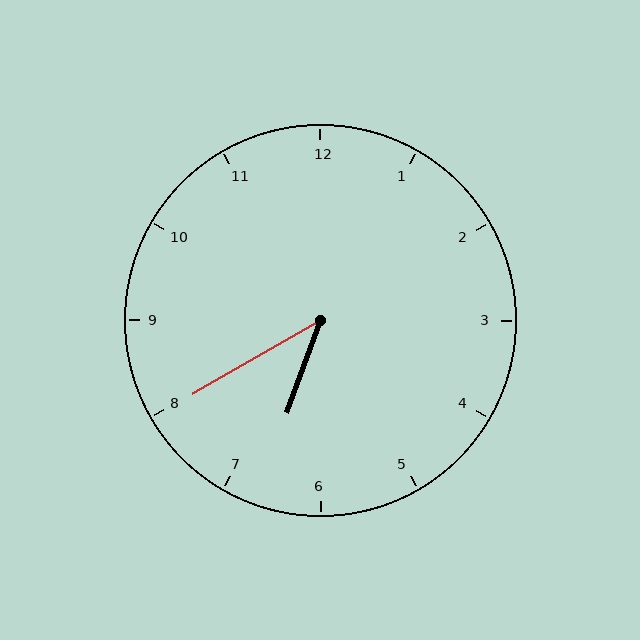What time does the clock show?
6:40.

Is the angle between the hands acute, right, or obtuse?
It is acute.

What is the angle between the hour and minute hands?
Approximately 40 degrees.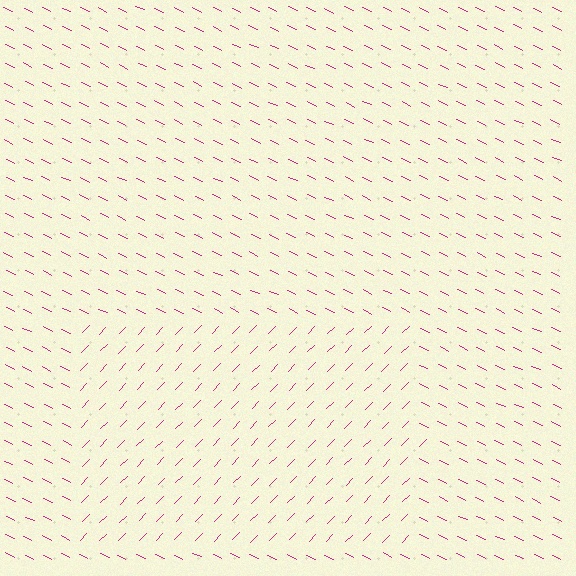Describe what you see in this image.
The image is filled with small magenta line segments. A rectangle region in the image has lines oriented differently from the surrounding lines, creating a visible texture boundary.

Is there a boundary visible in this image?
Yes, there is a texture boundary formed by a change in line orientation.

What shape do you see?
I see a rectangle.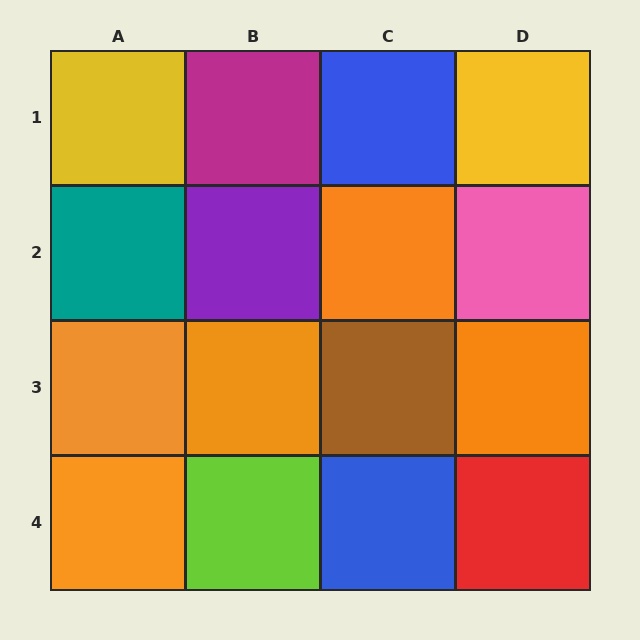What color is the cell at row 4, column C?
Blue.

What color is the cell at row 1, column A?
Yellow.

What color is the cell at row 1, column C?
Blue.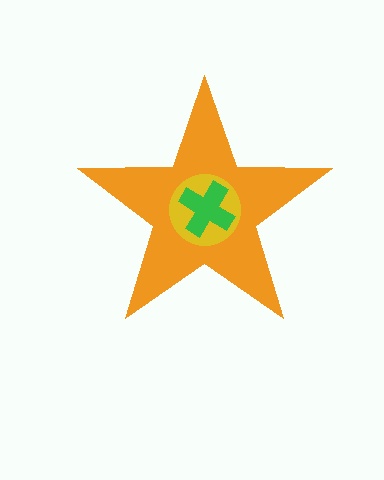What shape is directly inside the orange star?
The yellow circle.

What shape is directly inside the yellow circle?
The green cross.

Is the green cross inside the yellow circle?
Yes.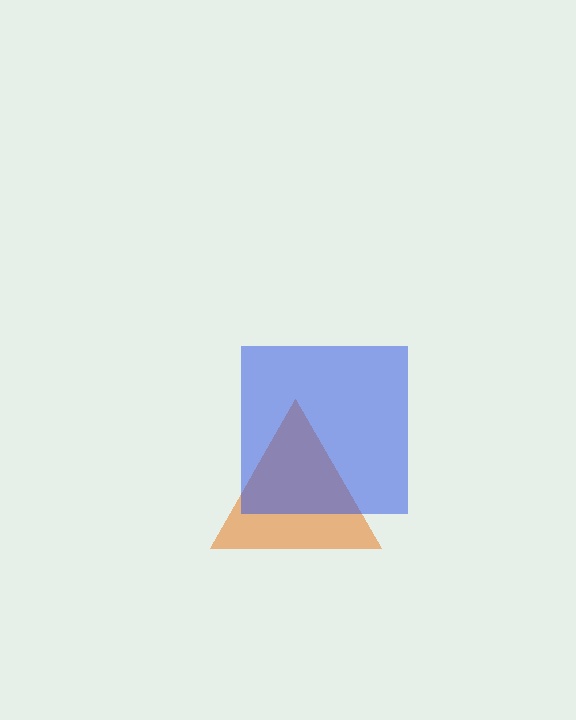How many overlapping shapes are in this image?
There are 2 overlapping shapes in the image.